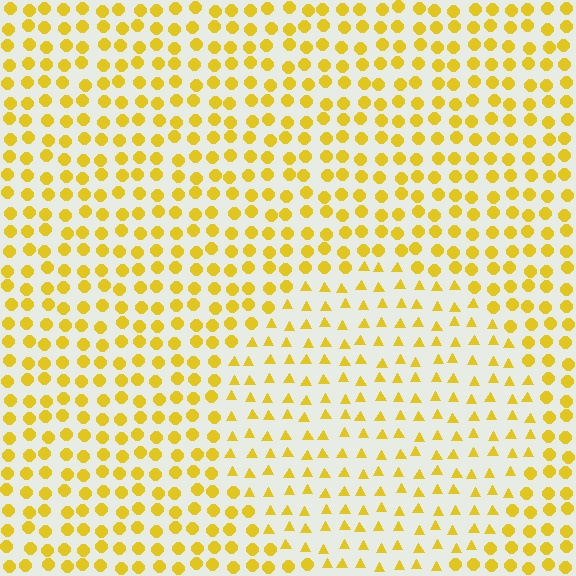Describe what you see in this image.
The image is filled with small yellow elements arranged in a uniform grid. A circle-shaped region contains triangles, while the surrounding area contains circles. The boundary is defined purely by the change in element shape.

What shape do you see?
I see a circle.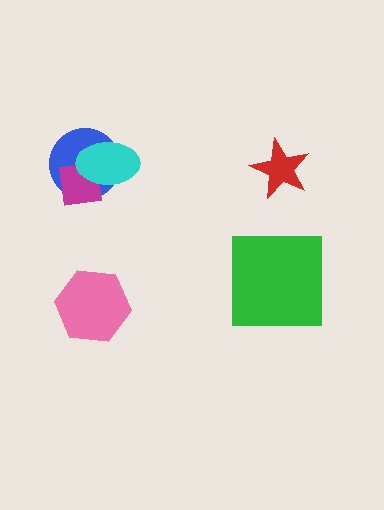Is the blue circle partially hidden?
Yes, it is partially covered by another shape.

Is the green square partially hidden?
No, no other shape covers it.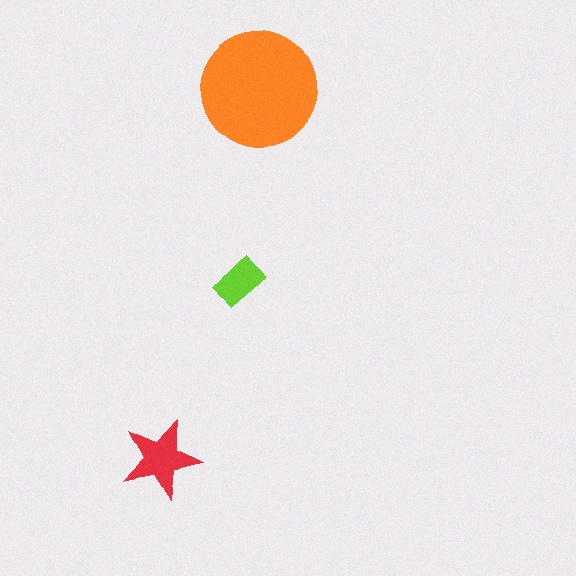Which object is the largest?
The orange circle.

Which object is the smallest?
The lime rectangle.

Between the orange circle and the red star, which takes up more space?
The orange circle.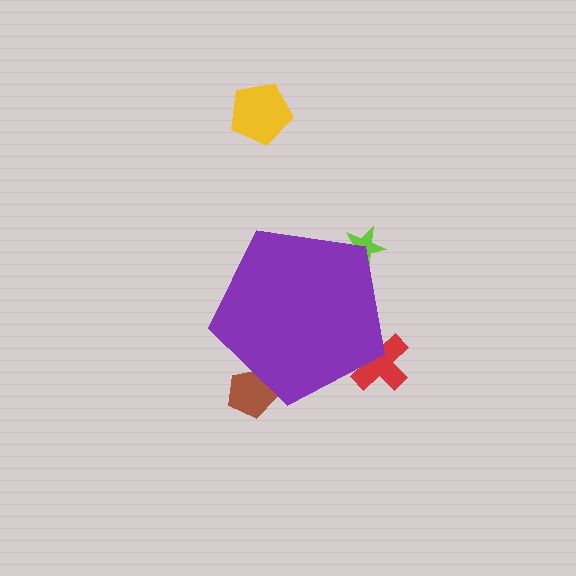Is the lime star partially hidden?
Yes, the lime star is partially hidden behind the purple pentagon.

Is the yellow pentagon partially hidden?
No, the yellow pentagon is fully visible.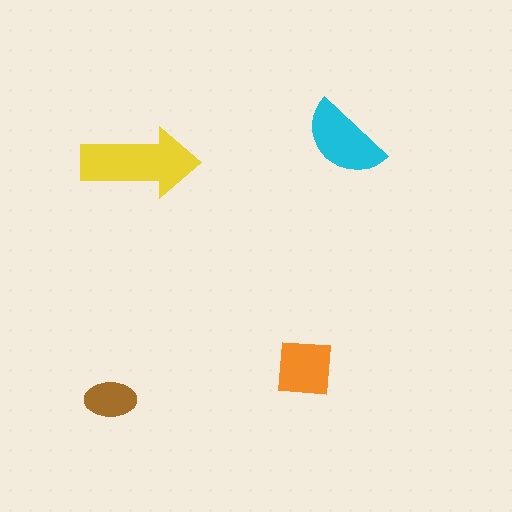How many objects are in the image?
There are 4 objects in the image.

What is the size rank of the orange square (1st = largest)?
3rd.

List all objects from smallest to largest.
The brown ellipse, the orange square, the cyan semicircle, the yellow arrow.